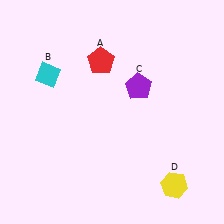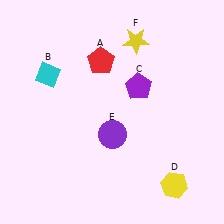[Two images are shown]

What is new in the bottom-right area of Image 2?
A purple circle (E) was added in the bottom-right area of Image 2.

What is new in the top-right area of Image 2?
A yellow star (F) was added in the top-right area of Image 2.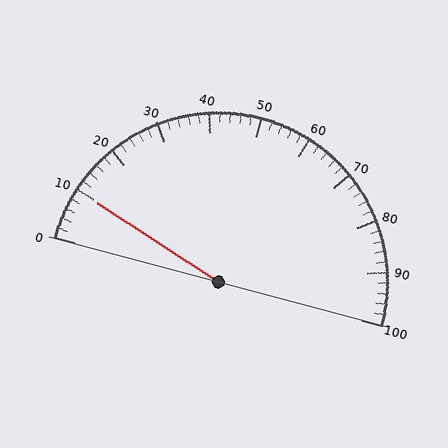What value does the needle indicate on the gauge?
The needle indicates approximately 10.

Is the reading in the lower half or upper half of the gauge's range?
The reading is in the lower half of the range (0 to 100).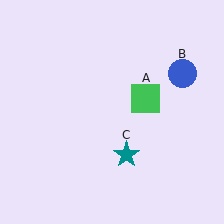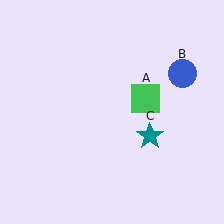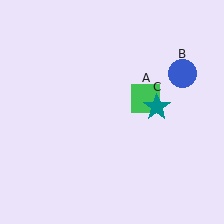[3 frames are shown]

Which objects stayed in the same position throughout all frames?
Green square (object A) and blue circle (object B) remained stationary.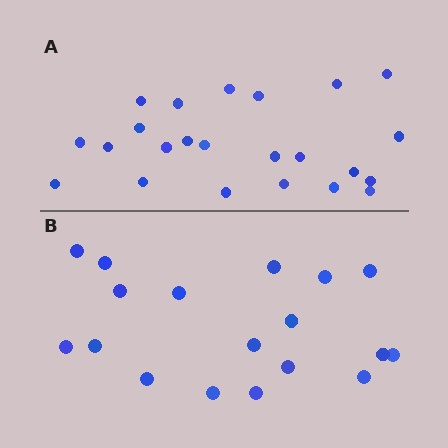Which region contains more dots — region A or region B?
Region A (the top region) has more dots.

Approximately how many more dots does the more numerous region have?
Region A has about 5 more dots than region B.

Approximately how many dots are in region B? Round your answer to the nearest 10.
About 20 dots. (The exact count is 18, which rounds to 20.)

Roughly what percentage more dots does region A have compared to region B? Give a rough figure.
About 30% more.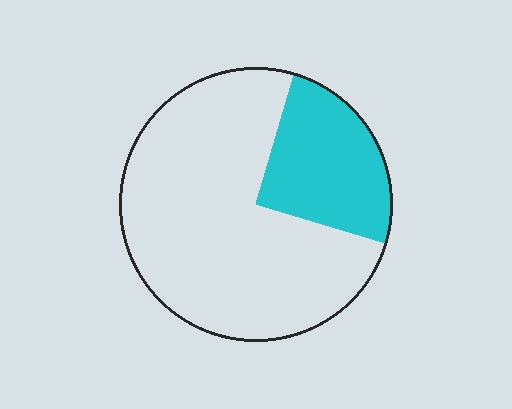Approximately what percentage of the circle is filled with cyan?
Approximately 25%.